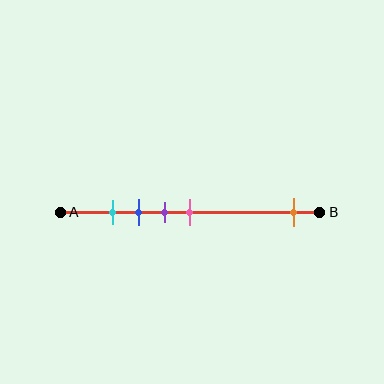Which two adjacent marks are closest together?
The cyan and blue marks are the closest adjacent pair.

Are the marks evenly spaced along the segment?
No, the marks are not evenly spaced.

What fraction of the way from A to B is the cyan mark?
The cyan mark is approximately 20% (0.2) of the way from A to B.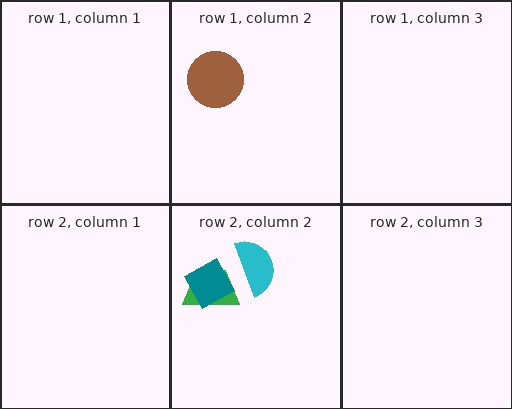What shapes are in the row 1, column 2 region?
The brown circle.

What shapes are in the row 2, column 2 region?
The cyan semicircle, the green trapezoid, the teal square.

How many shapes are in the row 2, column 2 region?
3.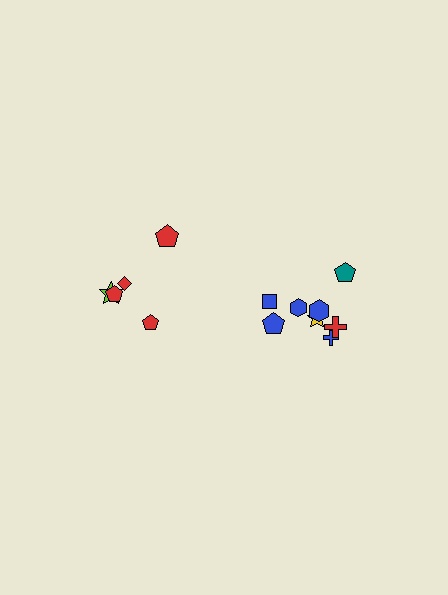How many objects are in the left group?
There are 5 objects.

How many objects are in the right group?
There are 8 objects.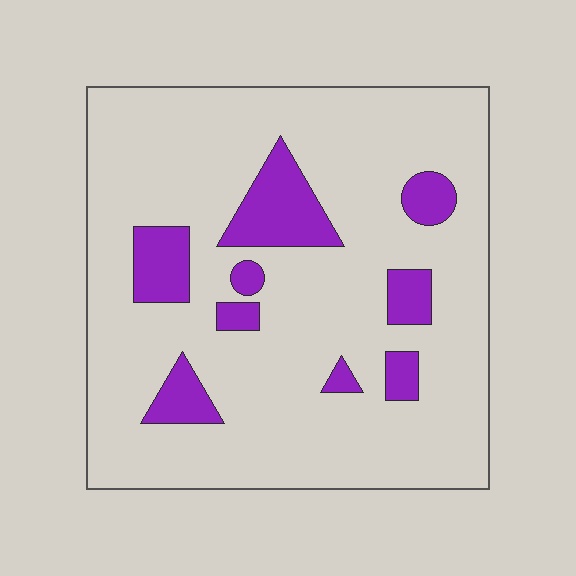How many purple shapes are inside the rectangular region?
9.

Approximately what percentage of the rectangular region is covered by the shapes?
Approximately 15%.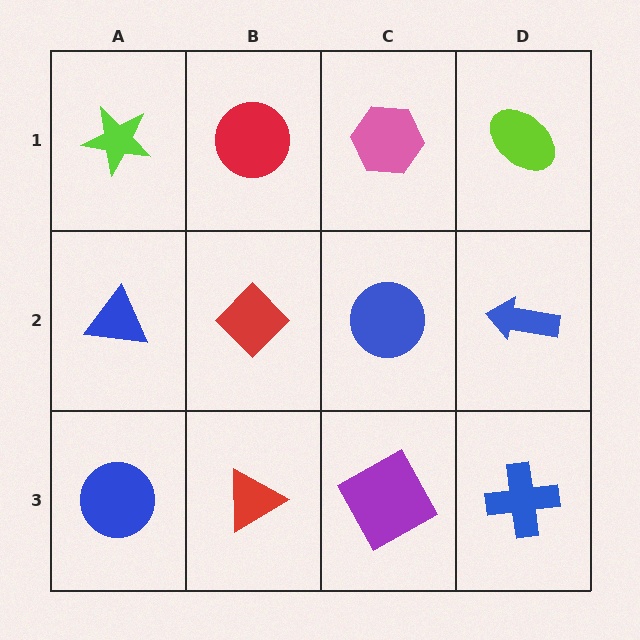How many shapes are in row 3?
4 shapes.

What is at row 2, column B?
A red diamond.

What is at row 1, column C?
A pink hexagon.